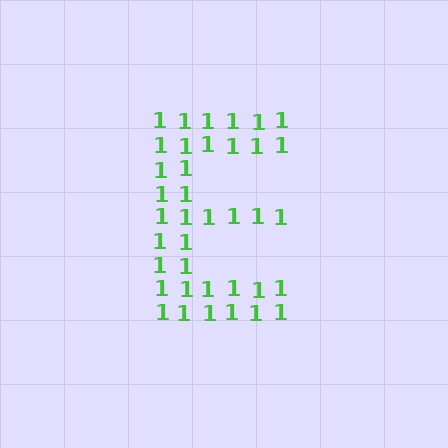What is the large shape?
The large shape is the letter E.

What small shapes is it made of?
It is made of small digit 1's.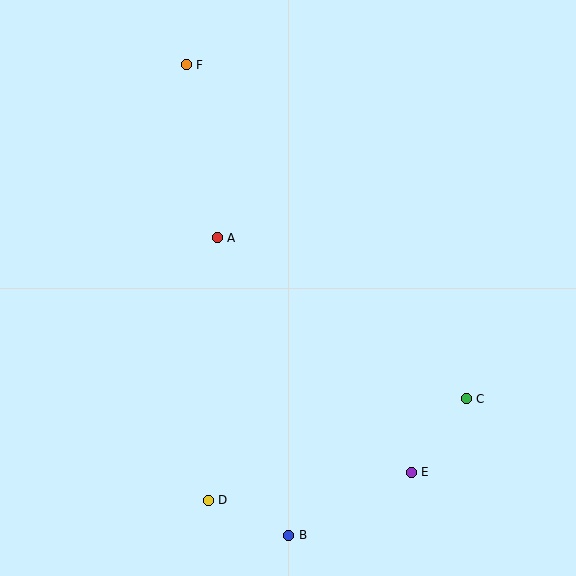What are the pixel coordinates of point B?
Point B is at (289, 535).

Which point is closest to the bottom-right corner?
Point E is closest to the bottom-right corner.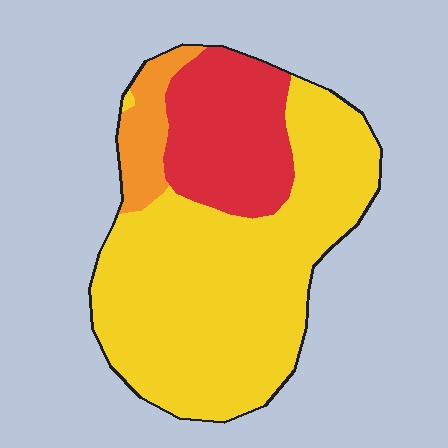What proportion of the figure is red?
Red covers 24% of the figure.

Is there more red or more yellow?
Yellow.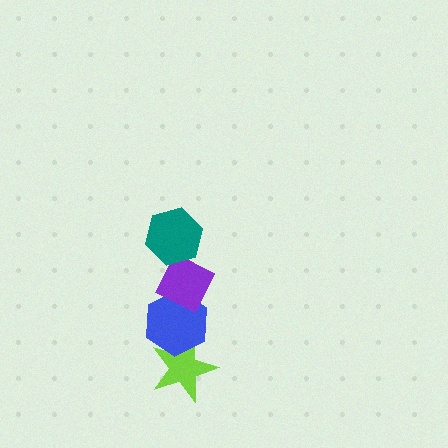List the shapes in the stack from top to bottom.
From top to bottom: the teal hexagon, the purple diamond, the blue hexagon, the lime star.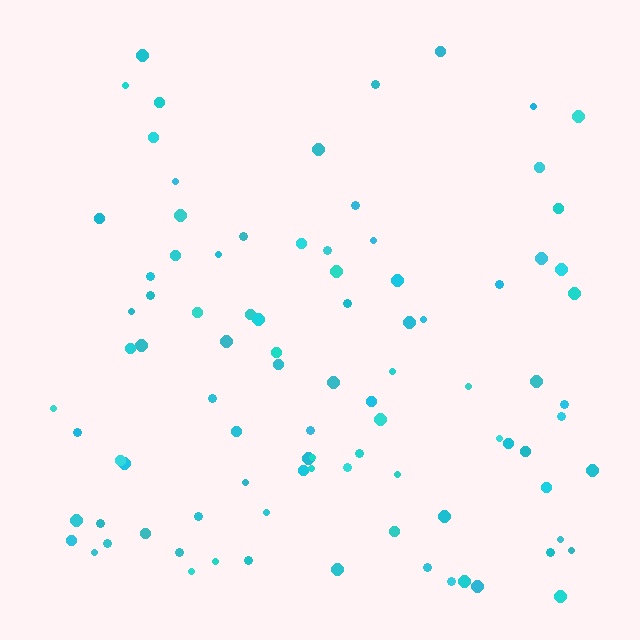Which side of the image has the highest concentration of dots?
The bottom.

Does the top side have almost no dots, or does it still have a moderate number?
Still a moderate number, just noticeably fewer than the bottom.